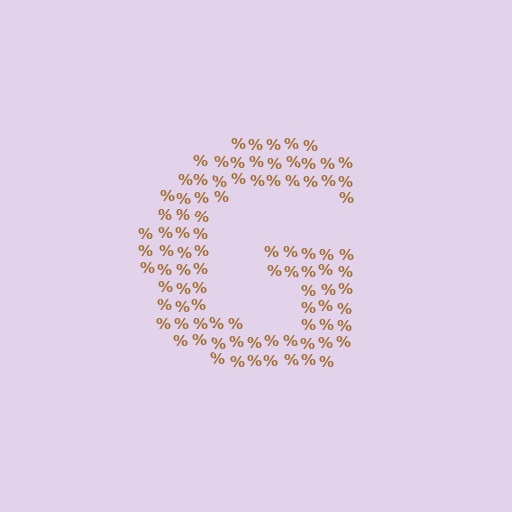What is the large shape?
The large shape is the letter G.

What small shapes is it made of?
It is made of small percent signs.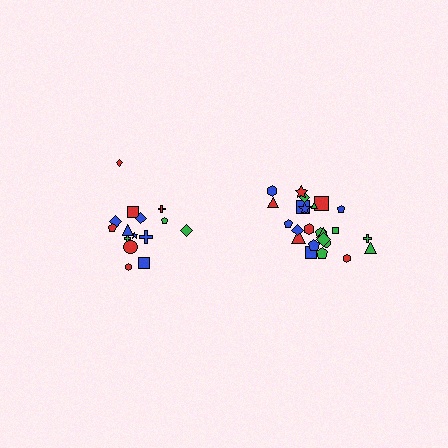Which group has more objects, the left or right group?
The right group.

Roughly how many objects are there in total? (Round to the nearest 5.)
Roughly 40 objects in total.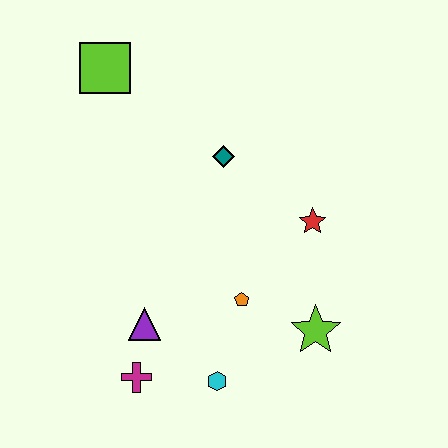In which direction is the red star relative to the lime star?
The red star is above the lime star.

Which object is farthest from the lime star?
The lime square is farthest from the lime star.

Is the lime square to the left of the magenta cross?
Yes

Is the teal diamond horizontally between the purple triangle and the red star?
Yes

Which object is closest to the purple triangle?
The magenta cross is closest to the purple triangle.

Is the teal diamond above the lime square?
No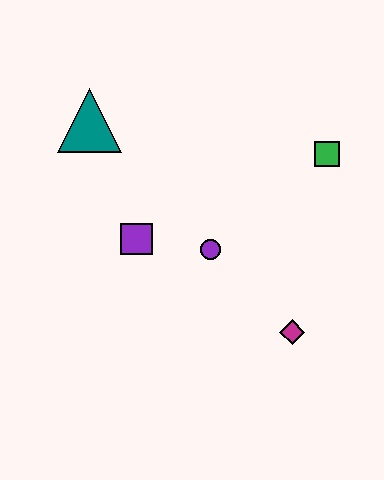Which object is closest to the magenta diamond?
The purple circle is closest to the magenta diamond.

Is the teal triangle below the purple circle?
No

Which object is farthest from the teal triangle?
The magenta diamond is farthest from the teal triangle.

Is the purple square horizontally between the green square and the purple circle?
No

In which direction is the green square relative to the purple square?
The green square is to the right of the purple square.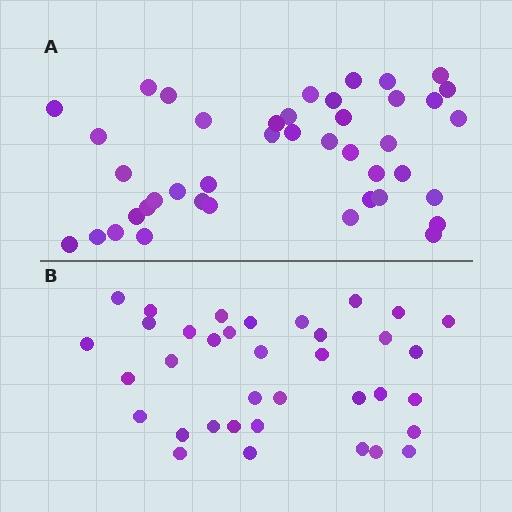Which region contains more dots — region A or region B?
Region A (the top region) has more dots.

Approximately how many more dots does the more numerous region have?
Region A has about 6 more dots than region B.